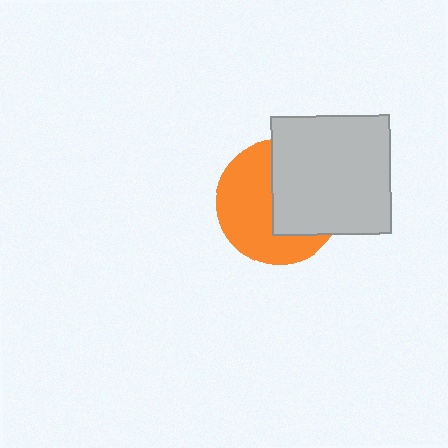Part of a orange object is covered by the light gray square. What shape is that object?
It is a circle.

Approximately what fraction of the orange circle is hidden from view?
Roughly 47% of the orange circle is hidden behind the light gray square.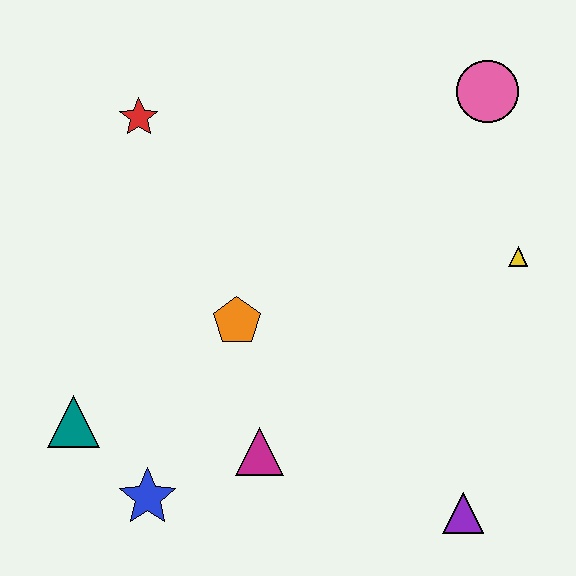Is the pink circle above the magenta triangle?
Yes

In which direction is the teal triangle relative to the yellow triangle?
The teal triangle is to the left of the yellow triangle.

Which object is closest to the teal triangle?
The blue star is closest to the teal triangle.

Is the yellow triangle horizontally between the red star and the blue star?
No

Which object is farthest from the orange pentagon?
The pink circle is farthest from the orange pentagon.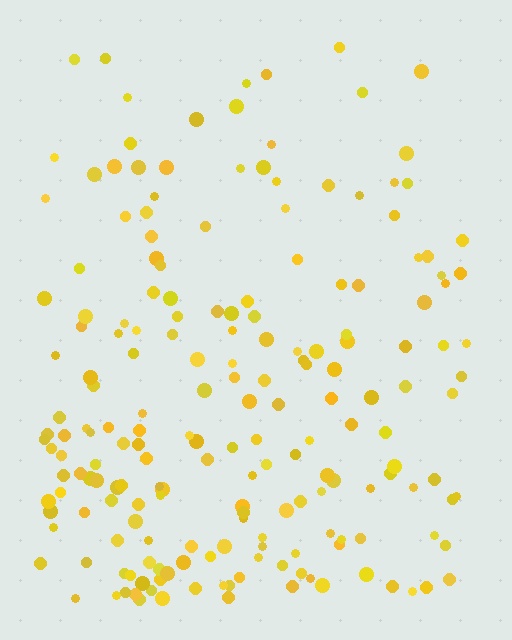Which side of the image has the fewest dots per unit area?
The top.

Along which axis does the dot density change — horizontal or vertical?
Vertical.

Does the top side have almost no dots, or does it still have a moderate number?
Still a moderate number, just noticeably fewer than the bottom.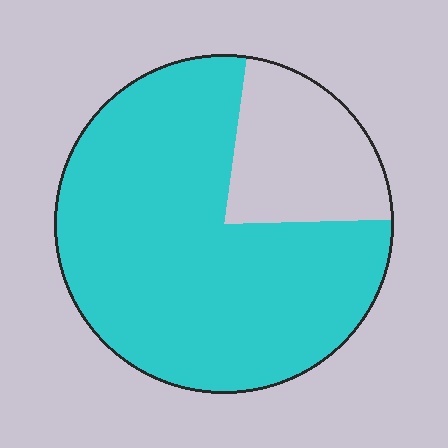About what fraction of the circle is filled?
About four fifths (4/5).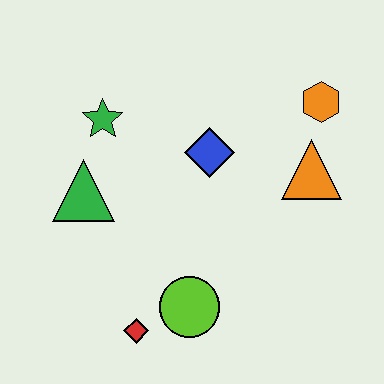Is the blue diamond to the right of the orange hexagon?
No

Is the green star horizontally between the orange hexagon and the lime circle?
No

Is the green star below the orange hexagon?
Yes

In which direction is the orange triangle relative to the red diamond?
The orange triangle is to the right of the red diamond.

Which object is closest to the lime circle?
The red diamond is closest to the lime circle.